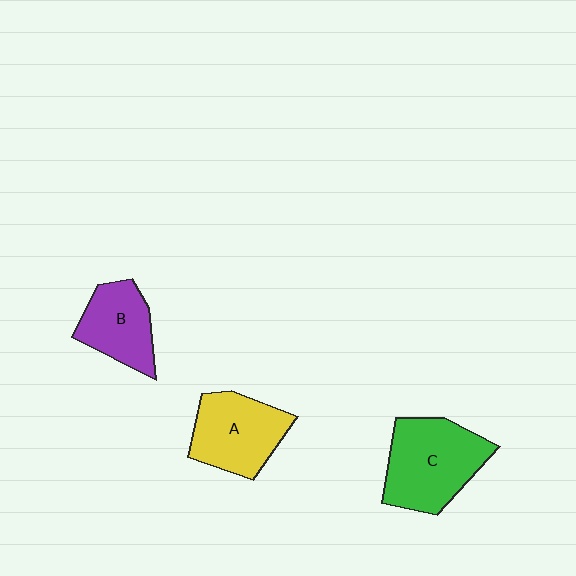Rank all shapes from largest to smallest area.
From largest to smallest: C (green), A (yellow), B (purple).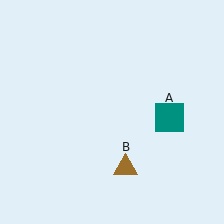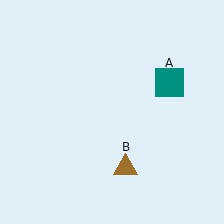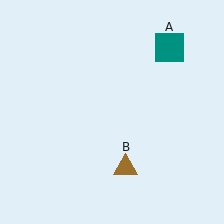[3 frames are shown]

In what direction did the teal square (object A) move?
The teal square (object A) moved up.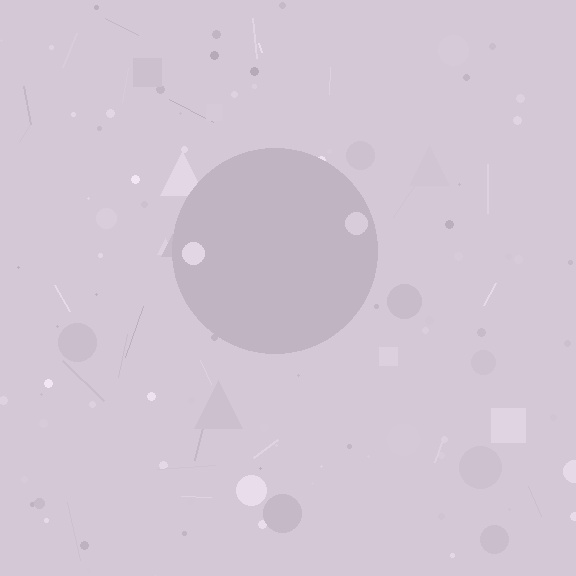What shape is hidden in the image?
A circle is hidden in the image.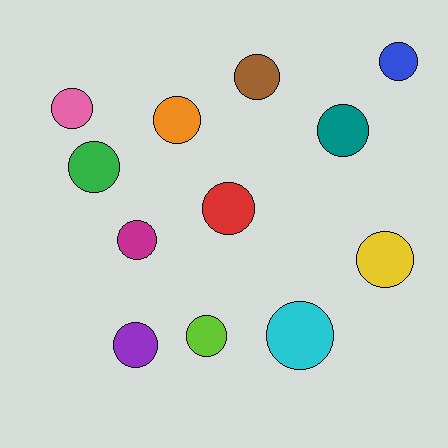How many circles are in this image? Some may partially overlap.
There are 12 circles.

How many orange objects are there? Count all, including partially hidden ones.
There is 1 orange object.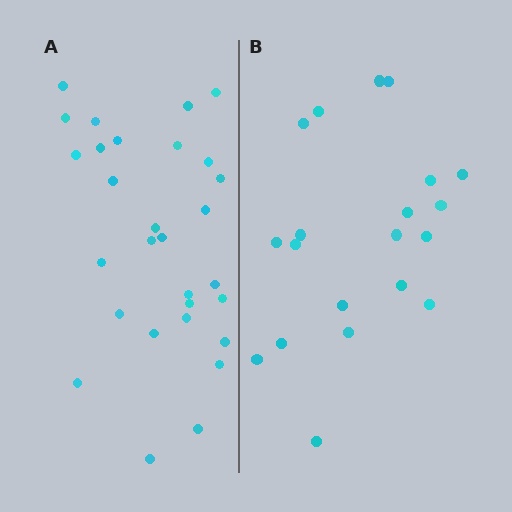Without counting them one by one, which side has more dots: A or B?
Region A (the left region) has more dots.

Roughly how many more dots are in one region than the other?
Region A has roughly 8 or so more dots than region B.